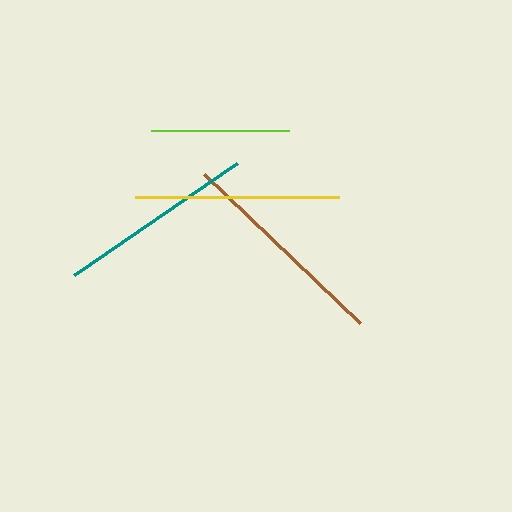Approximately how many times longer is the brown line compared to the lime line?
The brown line is approximately 1.6 times the length of the lime line.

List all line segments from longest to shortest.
From longest to shortest: brown, yellow, teal, lime.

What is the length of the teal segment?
The teal segment is approximately 198 pixels long.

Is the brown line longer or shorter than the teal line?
The brown line is longer than the teal line.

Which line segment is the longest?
The brown line is the longest at approximately 216 pixels.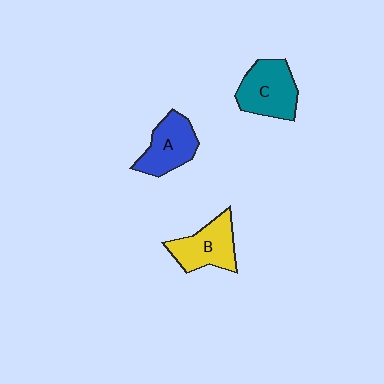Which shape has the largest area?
Shape C (teal).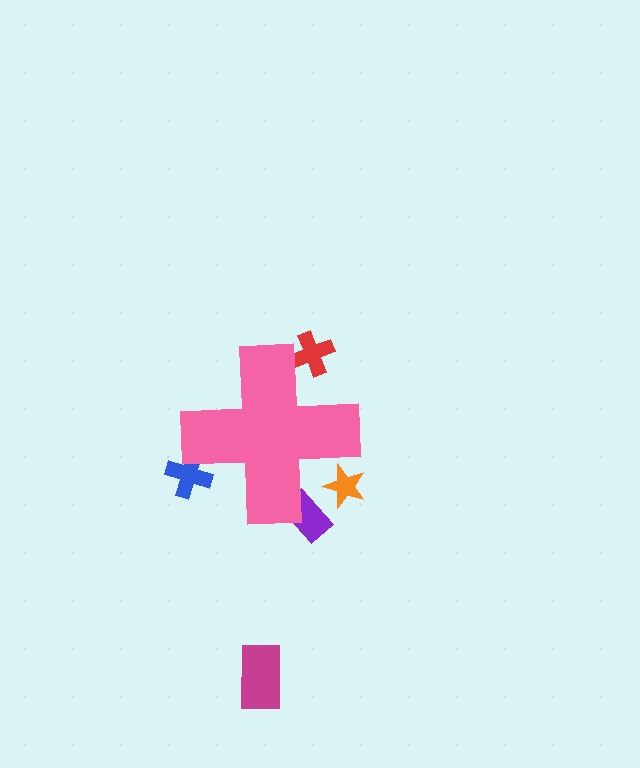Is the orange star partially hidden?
Yes, the orange star is partially hidden behind the pink cross.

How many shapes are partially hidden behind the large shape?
4 shapes are partially hidden.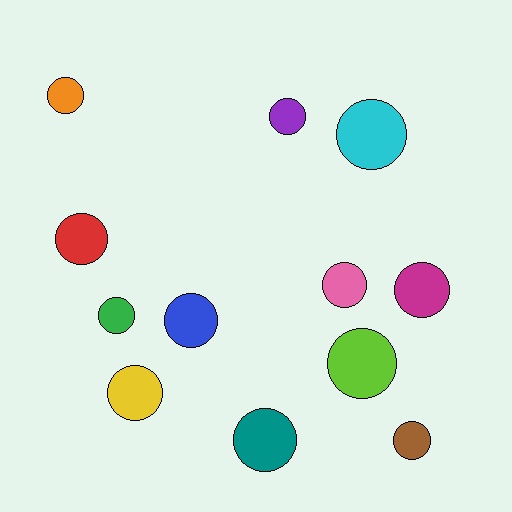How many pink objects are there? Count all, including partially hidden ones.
There is 1 pink object.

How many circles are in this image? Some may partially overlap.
There are 12 circles.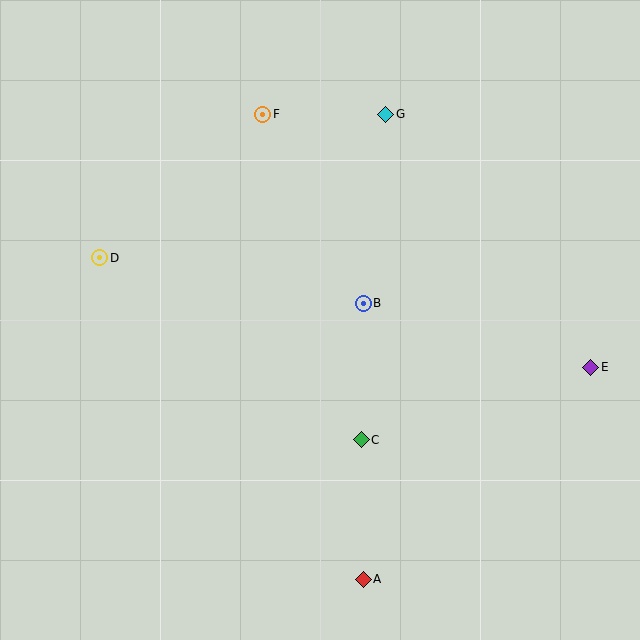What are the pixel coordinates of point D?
Point D is at (100, 258).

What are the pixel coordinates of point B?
Point B is at (363, 303).